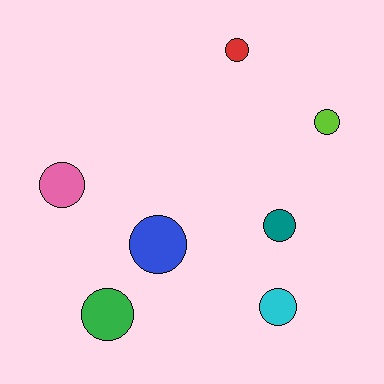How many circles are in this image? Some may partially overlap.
There are 7 circles.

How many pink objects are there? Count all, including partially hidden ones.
There is 1 pink object.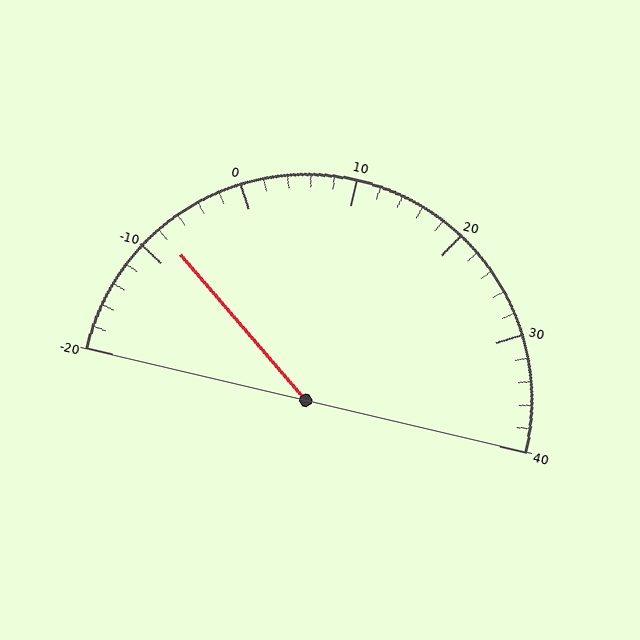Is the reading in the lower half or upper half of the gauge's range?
The reading is in the lower half of the range (-20 to 40).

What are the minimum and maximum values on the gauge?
The gauge ranges from -20 to 40.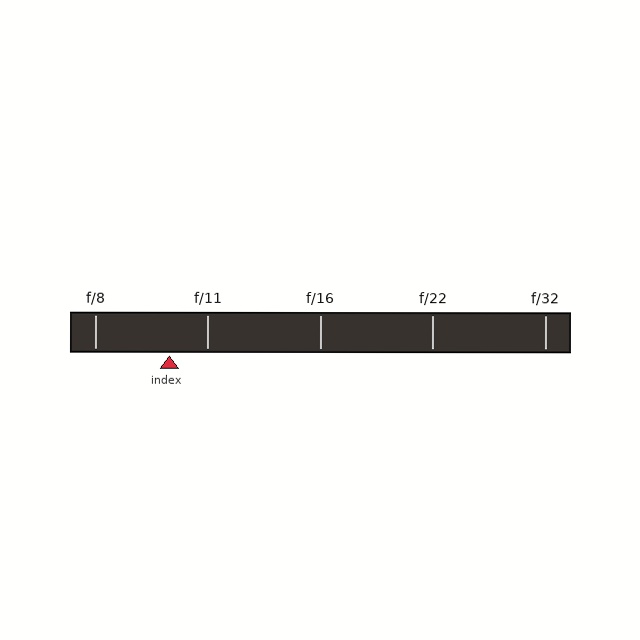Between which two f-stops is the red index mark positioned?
The index mark is between f/8 and f/11.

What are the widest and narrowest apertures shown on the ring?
The widest aperture shown is f/8 and the narrowest is f/32.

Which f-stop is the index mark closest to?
The index mark is closest to f/11.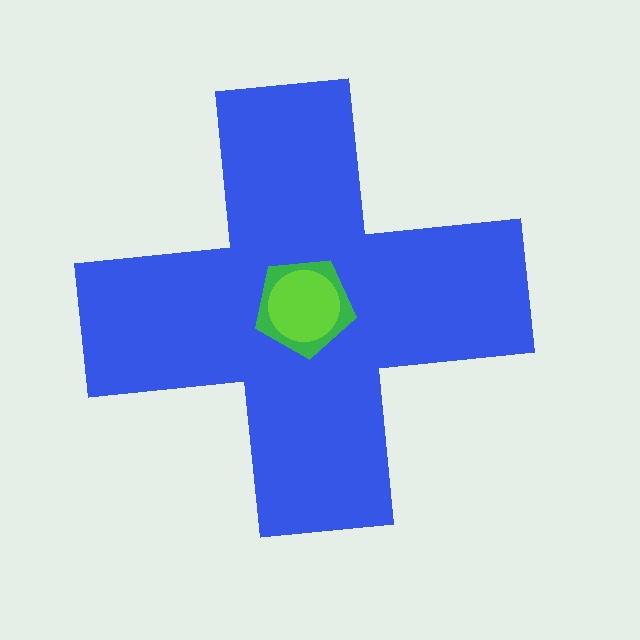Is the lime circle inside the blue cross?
Yes.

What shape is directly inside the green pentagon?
The lime circle.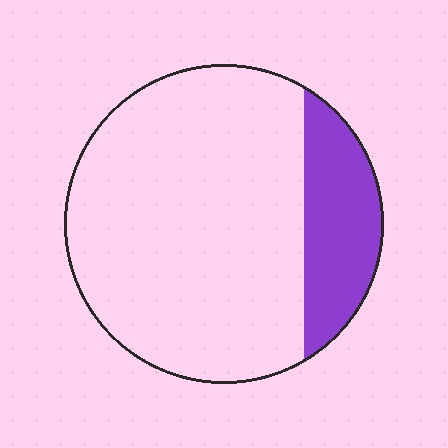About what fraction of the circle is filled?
About one fifth (1/5).